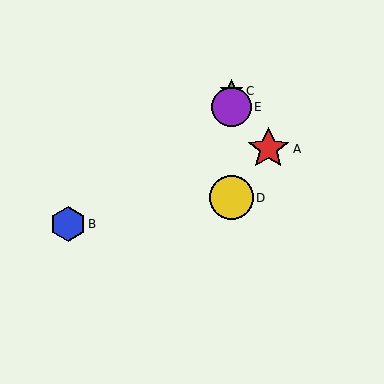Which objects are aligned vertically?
Objects C, D, E are aligned vertically.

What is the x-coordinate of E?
Object E is at x≈231.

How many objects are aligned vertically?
3 objects (C, D, E) are aligned vertically.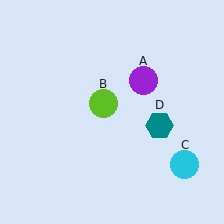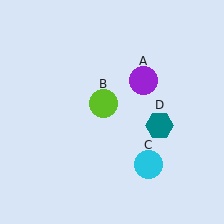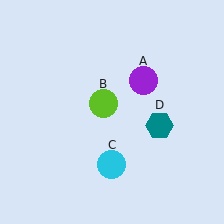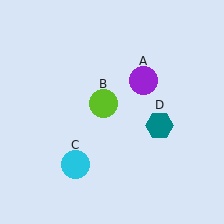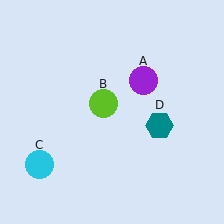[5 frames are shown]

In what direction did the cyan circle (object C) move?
The cyan circle (object C) moved left.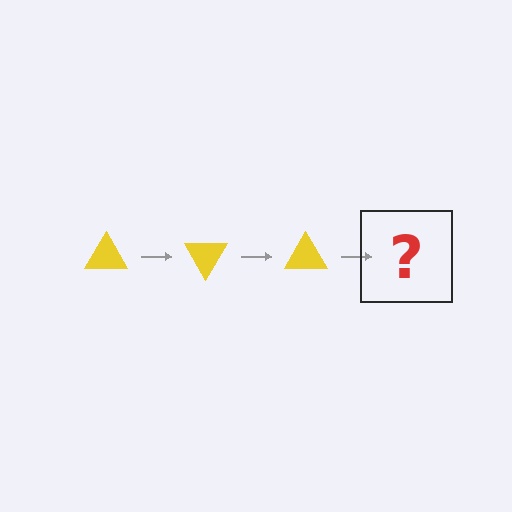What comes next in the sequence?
The next element should be a yellow triangle rotated 180 degrees.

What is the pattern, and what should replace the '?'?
The pattern is that the triangle rotates 60 degrees each step. The '?' should be a yellow triangle rotated 180 degrees.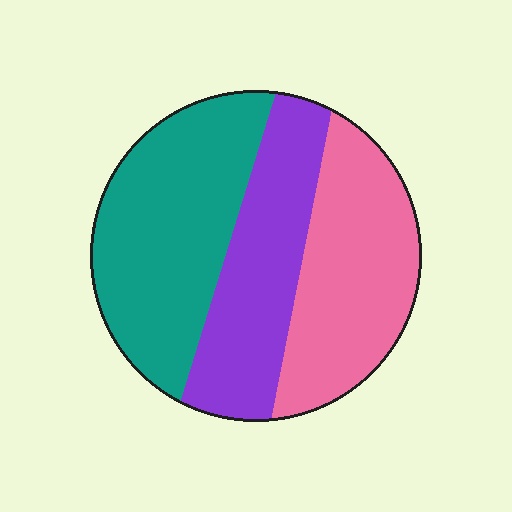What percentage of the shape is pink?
Pink covers about 30% of the shape.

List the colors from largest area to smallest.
From largest to smallest: teal, pink, purple.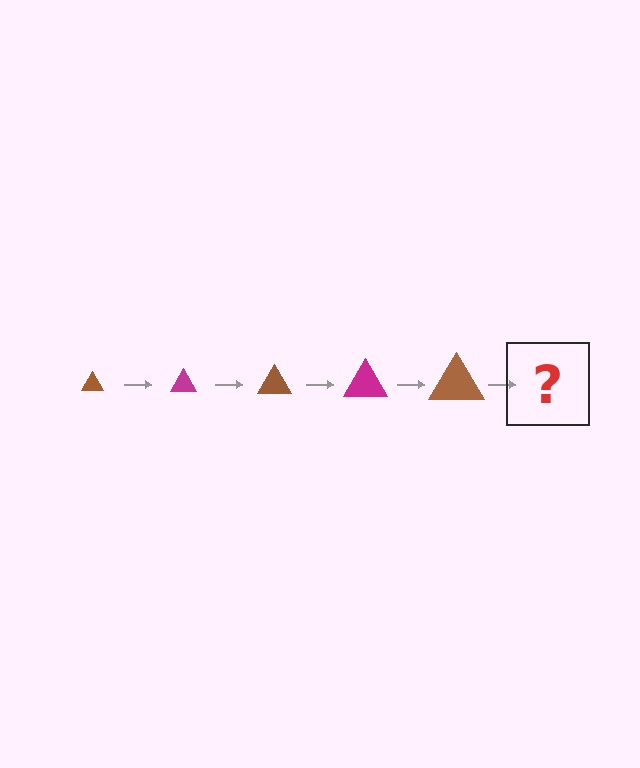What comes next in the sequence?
The next element should be a magenta triangle, larger than the previous one.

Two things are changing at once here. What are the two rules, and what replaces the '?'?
The two rules are that the triangle grows larger each step and the color cycles through brown and magenta. The '?' should be a magenta triangle, larger than the previous one.